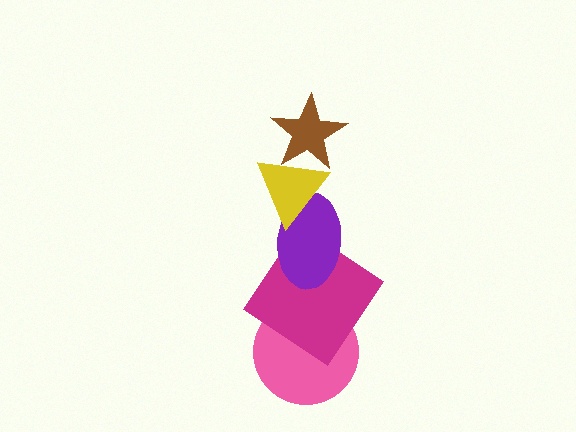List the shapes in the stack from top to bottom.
From top to bottom: the brown star, the yellow triangle, the purple ellipse, the magenta diamond, the pink circle.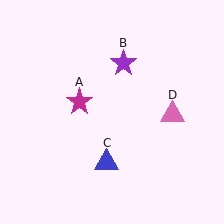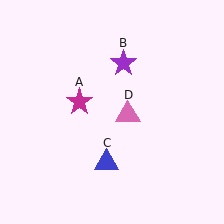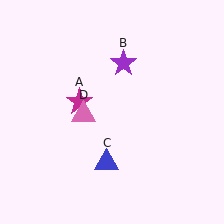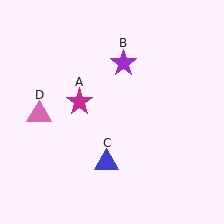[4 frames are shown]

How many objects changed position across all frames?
1 object changed position: pink triangle (object D).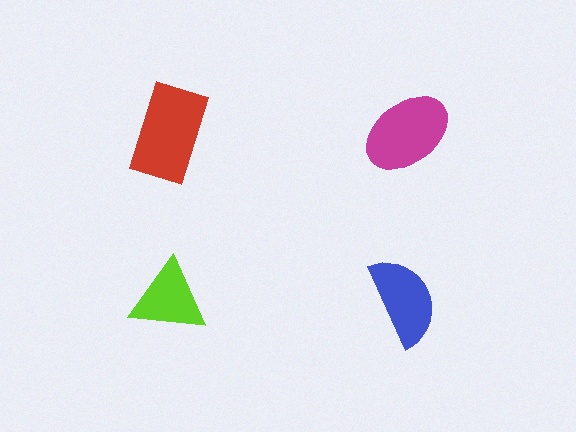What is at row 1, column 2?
A magenta ellipse.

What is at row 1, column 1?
A red rectangle.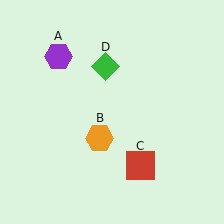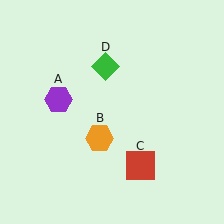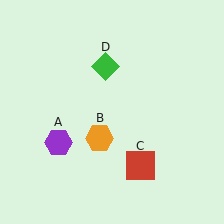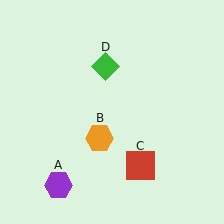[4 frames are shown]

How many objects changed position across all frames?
1 object changed position: purple hexagon (object A).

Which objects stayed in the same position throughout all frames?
Orange hexagon (object B) and red square (object C) and green diamond (object D) remained stationary.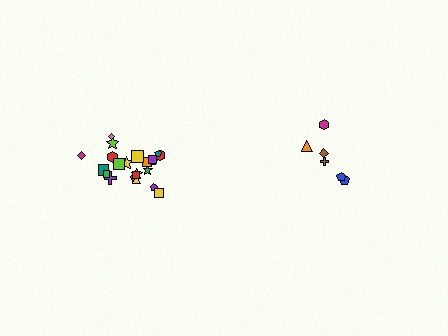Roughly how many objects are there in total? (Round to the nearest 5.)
Roughly 30 objects in total.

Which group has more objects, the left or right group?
The left group.